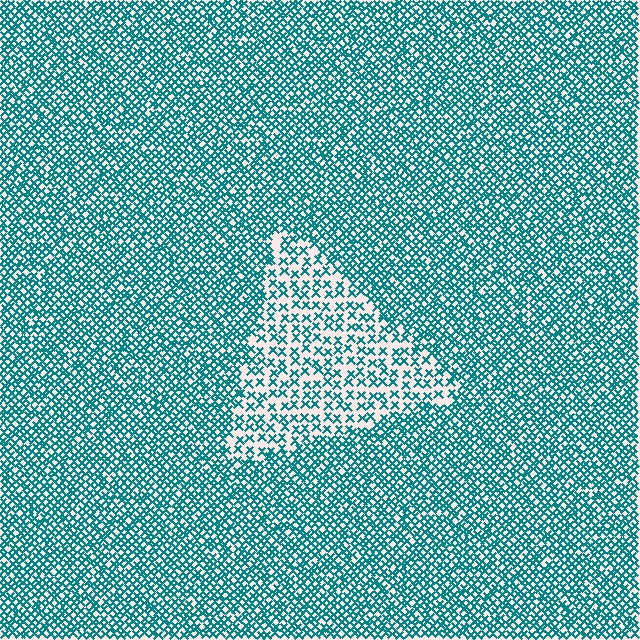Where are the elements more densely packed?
The elements are more densely packed outside the triangle boundary.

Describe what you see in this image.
The image contains small teal elements arranged at two different densities. A triangle-shaped region is visible where the elements are less densely packed than the surrounding area.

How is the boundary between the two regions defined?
The boundary is defined by a change in element density (approximately 2.0x ratio). All elements are the same color, size, and shape.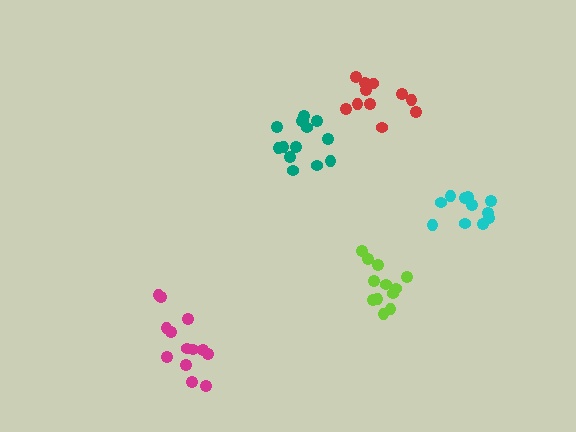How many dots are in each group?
Group 1: 13 dots, Group 2: 12 dots, Group 3: 14 dots, Group 4: 11 dots, Group 5: 11 dots (61 total).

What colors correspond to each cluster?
The clusters are colored: magenta, lime, teal, cyan, red.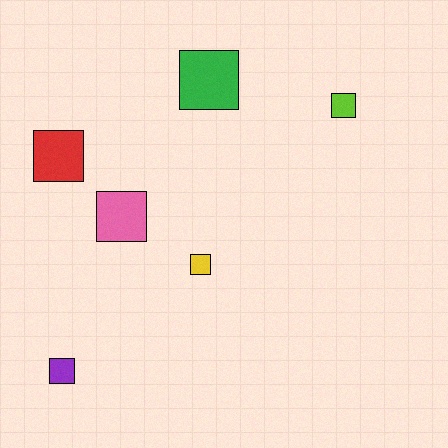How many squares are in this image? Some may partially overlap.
There are 6 squares.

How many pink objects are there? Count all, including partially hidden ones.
There is 1 pink object.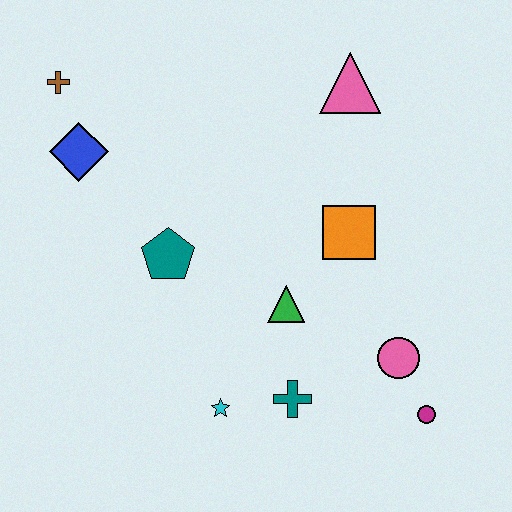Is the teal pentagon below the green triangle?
No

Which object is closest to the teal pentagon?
The green triangle is closest to the teal pentagon.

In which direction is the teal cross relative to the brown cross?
The teal cross is below the brown cross.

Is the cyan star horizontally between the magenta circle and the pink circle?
No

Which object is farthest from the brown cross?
The magenta circle is farthest from the brown cross.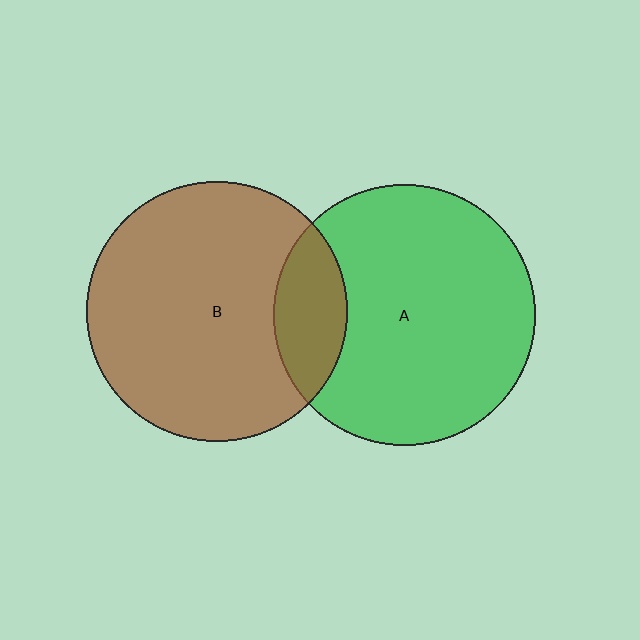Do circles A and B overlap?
Yes.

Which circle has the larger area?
Circle A (green).